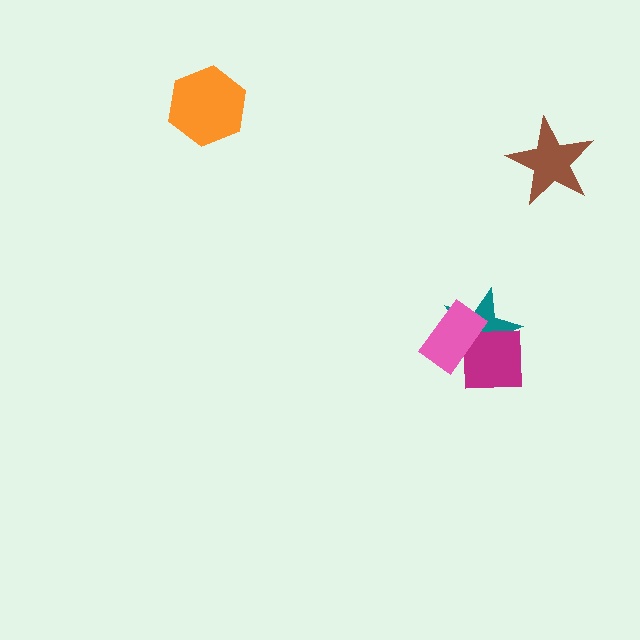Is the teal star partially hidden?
Yes, it is partially covered by another shape.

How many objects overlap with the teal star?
2 objects overlap with the teal star.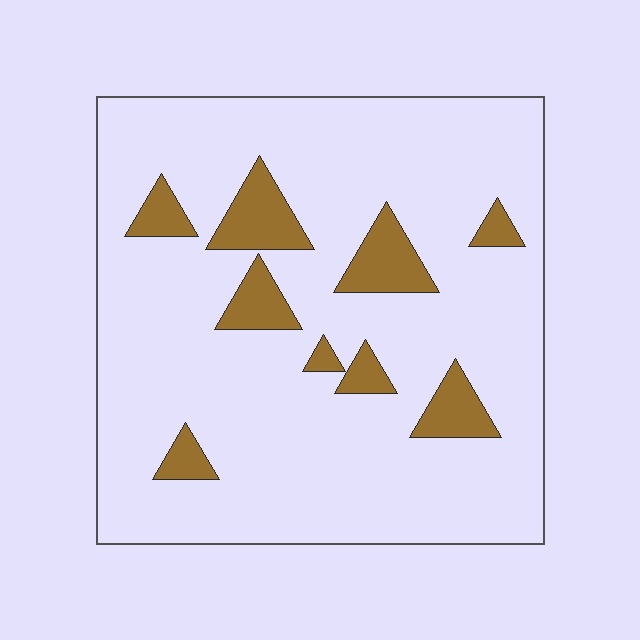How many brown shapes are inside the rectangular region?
9.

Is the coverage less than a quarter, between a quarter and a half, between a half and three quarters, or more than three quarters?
Less than a quarter.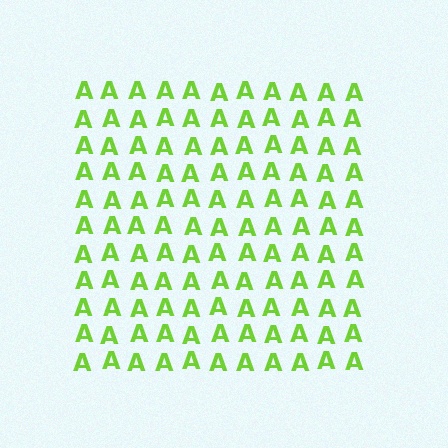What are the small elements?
The small elements are letter A's.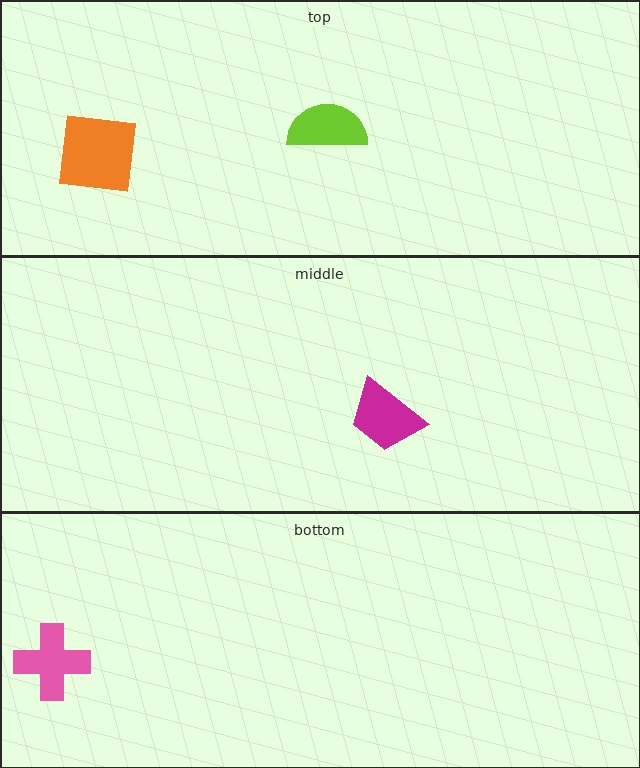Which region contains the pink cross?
The bottom region.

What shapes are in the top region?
The lime semicircle, the orange square.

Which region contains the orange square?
The top region.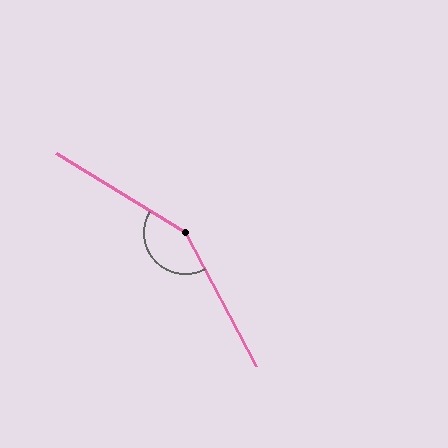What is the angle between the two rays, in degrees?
Approximately 150 degrees.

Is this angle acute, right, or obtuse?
It is obtuse.